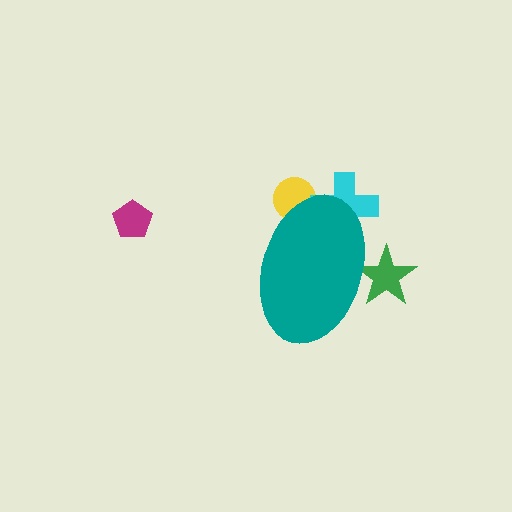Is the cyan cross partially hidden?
Yes, the cyan cross is partially hidden behind the teal ellipse.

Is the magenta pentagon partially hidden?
No, the magenta pentagon is fully visible.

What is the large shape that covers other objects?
A teal ellipse.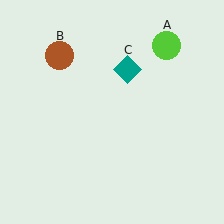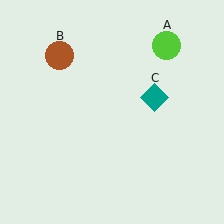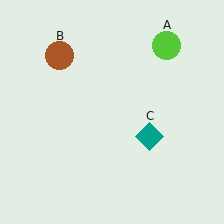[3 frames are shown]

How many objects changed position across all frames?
1 object changed position: teal diamond (object C).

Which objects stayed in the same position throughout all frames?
Lime circle (object A) and brown circle (object B) remained stationary.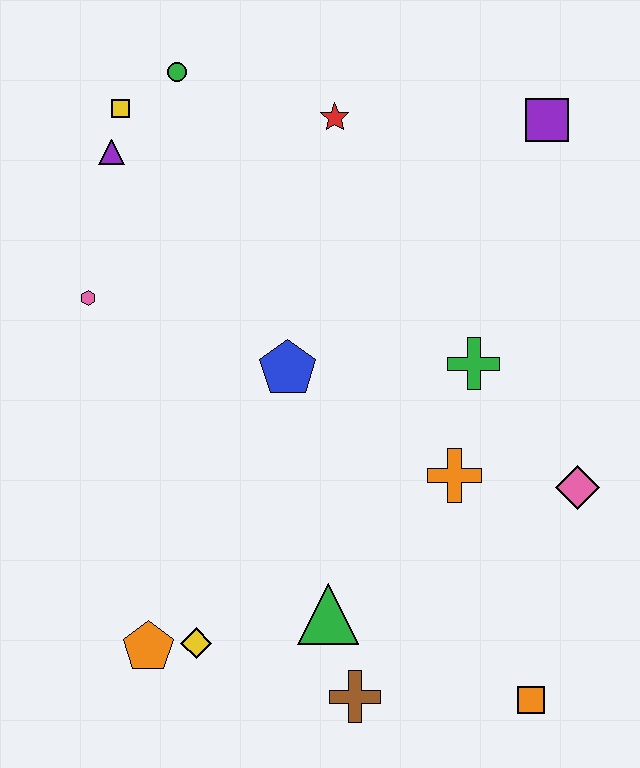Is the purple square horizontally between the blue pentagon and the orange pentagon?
No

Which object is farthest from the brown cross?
The green circle is farthest from the brown cross.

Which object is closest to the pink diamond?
The orange cross is closest to the pink diamond.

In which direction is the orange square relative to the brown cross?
The orange square is to the right of the brown cross.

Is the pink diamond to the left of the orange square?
No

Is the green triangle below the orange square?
No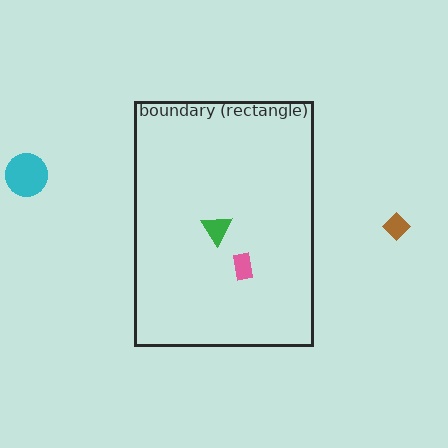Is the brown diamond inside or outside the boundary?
Outside.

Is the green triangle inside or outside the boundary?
Inside.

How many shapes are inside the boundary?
2 inside, 2 outside.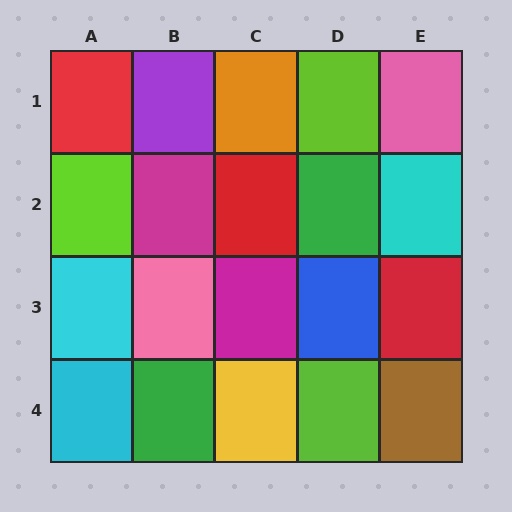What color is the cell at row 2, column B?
Magenta.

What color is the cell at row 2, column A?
Lime.